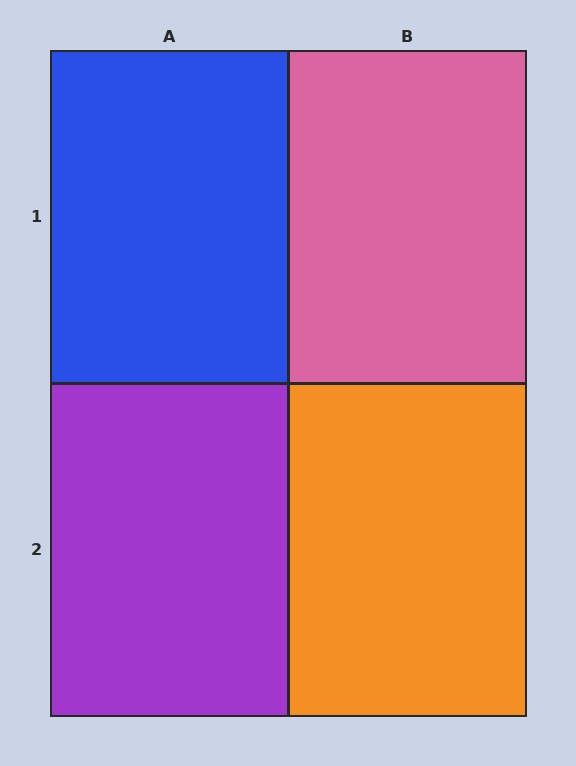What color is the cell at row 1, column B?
Pink.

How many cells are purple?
1 cell is purple.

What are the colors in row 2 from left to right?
Purple, orange.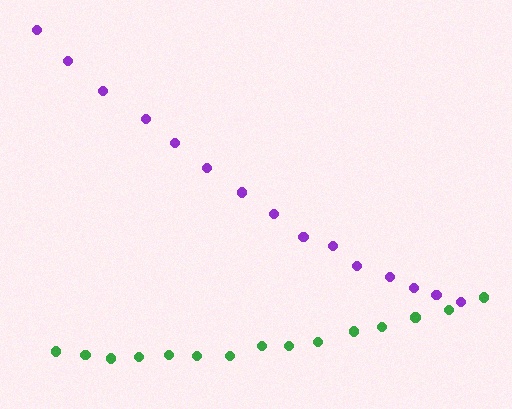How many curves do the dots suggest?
There are 2 distinct paths.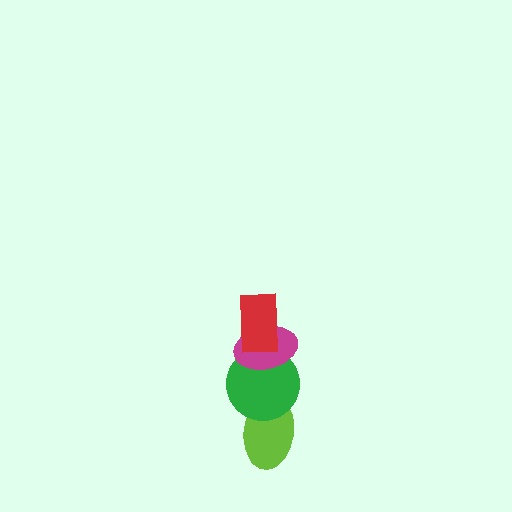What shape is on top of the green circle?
The magenta ellipse is on top of the green circle.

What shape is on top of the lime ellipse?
The green circle is on top of the lime ellipse.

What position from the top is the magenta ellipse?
The magenta ellipse is 2nd from the top.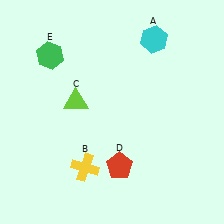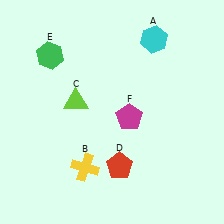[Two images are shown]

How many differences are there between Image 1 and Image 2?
There is 1 difference between the two images.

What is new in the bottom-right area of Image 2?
A magenta pentagon (F) was added in the bottom-right area of Image 2.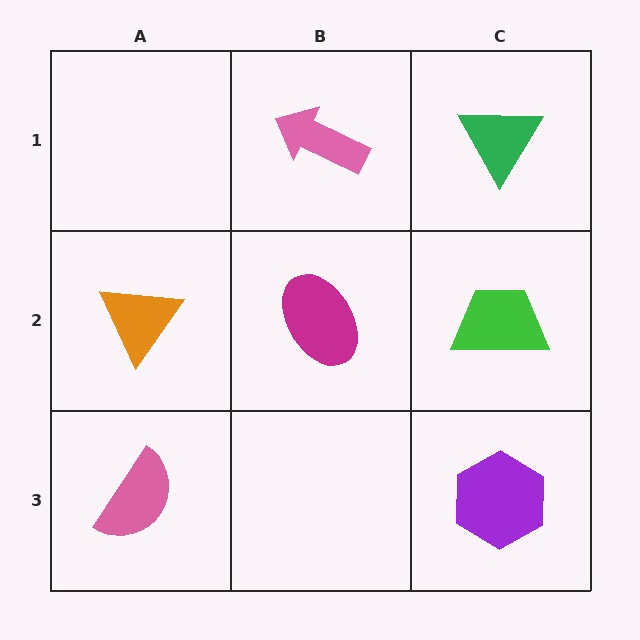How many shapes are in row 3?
2 shapes.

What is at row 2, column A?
An orange triangle.